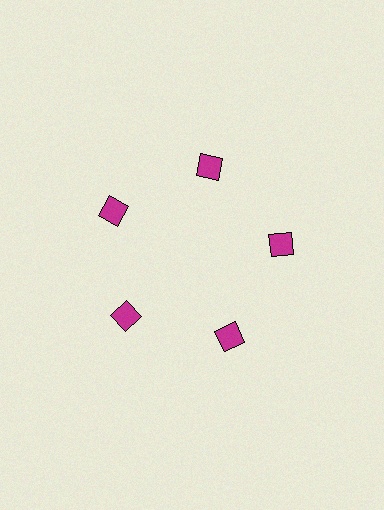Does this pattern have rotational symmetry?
Yes, this pattern has 5-fold rotational symmetry. It looks the same after rotating 72 degrees around the center.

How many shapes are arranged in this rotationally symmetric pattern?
There are 5 shapes, arranged in 5 groups of 1.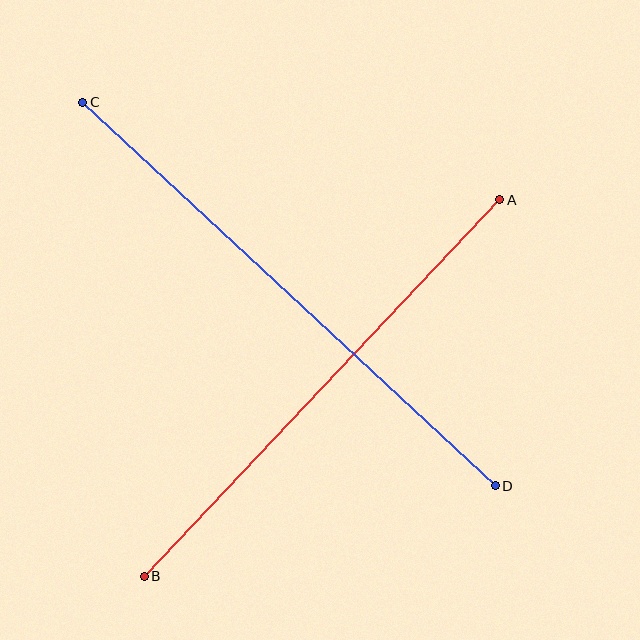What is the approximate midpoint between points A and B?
The midpoint is at approximately (322, 388) pixels.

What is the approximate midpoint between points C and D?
The midpoint is at approximately (289, 294) pixels.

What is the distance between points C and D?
The distance is approximately 563 pixels.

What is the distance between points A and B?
The distance is approximately 518 pixels.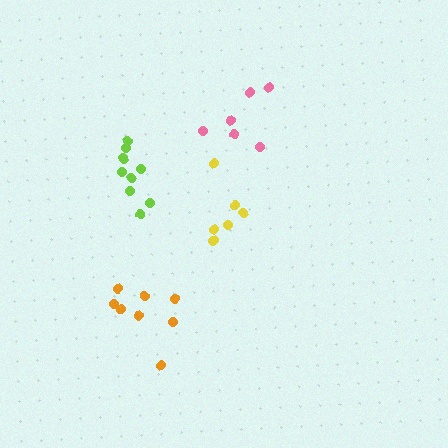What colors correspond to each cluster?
The clusters are colored: pink, lime, yellow, orange.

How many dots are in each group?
Group 1: 6 dots, Group 2: 10 dots, Group 3: 7 dots, Group 4: 8 dots (31 total).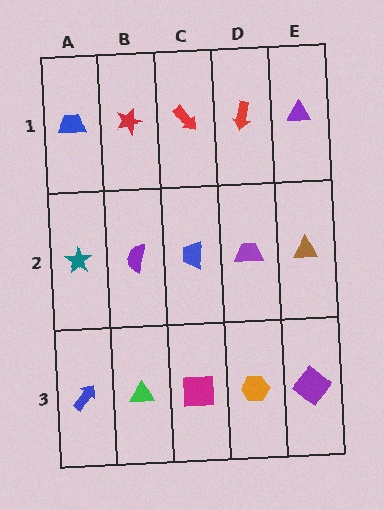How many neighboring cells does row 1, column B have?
3.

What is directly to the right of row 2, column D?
A brown triangle.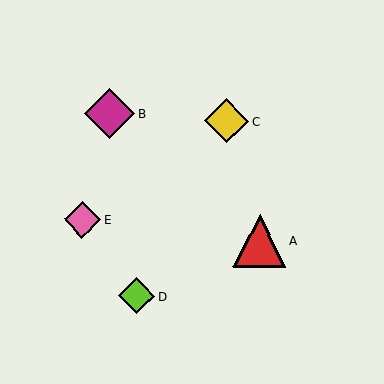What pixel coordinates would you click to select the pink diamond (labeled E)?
Click at (82, 219) to select the pink diamond E.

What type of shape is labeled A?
Shape A is a red triangle.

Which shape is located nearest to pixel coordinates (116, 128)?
The magenta diamond (labeled B) at (109, 114) is nearest to that location.